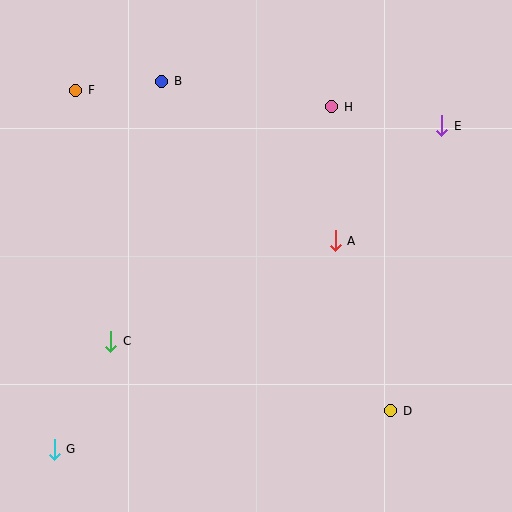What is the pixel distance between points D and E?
The distance between D and E is 290 pixels.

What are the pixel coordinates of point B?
Point B is at (162, 81).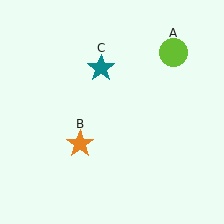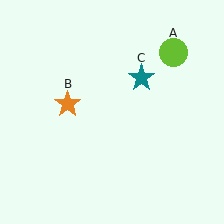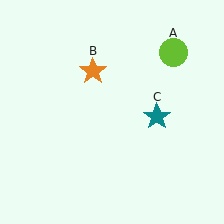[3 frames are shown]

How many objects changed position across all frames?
2 objects changed position: orange star (object B), teal star (object C).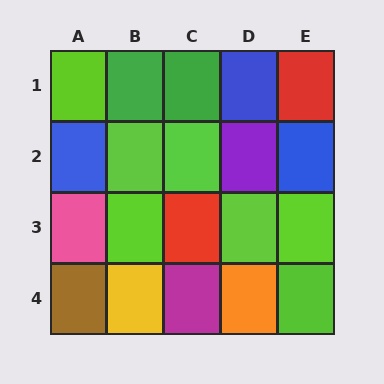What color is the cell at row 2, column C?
Lime.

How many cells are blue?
3 cells are blue.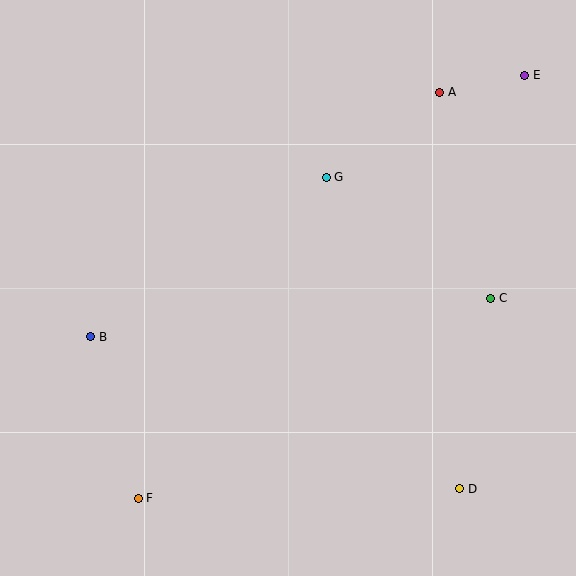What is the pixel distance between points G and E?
The distance between G and E is 223 pixels.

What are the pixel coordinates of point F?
Point F is at (138, 498).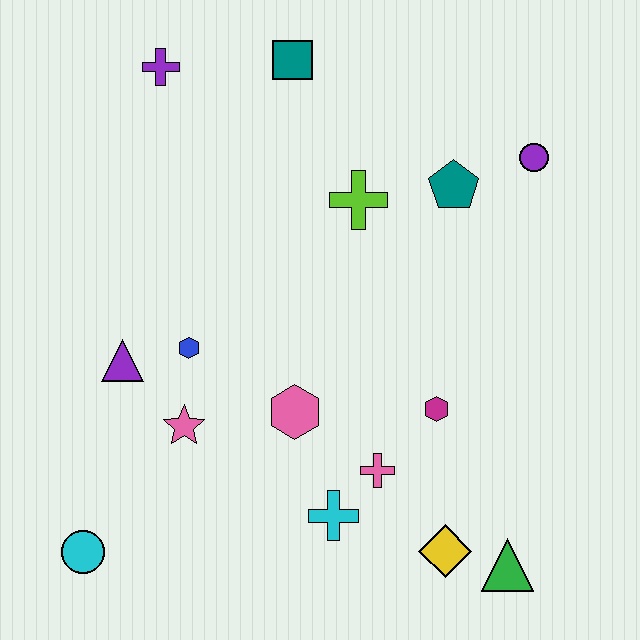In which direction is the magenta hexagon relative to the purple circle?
The magenta hexagon is below the purple circle.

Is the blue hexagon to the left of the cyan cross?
Yes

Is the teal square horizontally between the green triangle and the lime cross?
No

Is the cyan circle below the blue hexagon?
Yes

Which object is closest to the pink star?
The blue hexagon is closest to the pink star.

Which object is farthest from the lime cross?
The cyan circle is farthest from the lime cross.